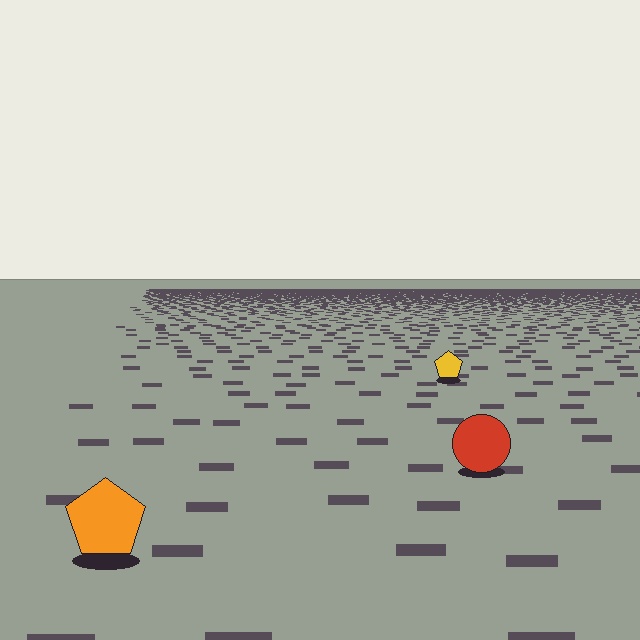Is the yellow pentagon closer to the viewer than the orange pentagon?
No. The orange pentagon is closer — you can tell from the texture gradient: the ground texture is coarser near it.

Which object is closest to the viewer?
The orange pentagon is closest. The texture marks near it are larger and more spread out.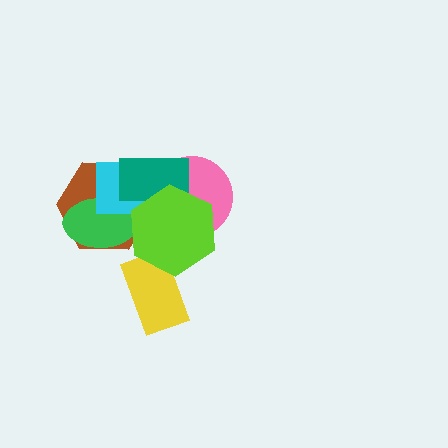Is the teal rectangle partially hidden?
Yes, it is partially covered by another shape.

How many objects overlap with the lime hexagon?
6 objects overlap with the lime hexagon.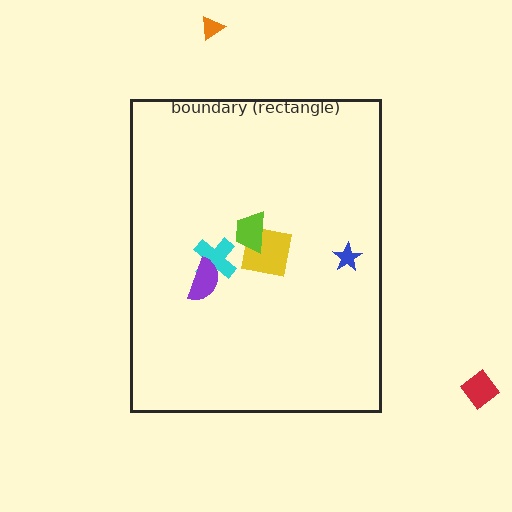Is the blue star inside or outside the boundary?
Inside.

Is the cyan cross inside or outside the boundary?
Inside.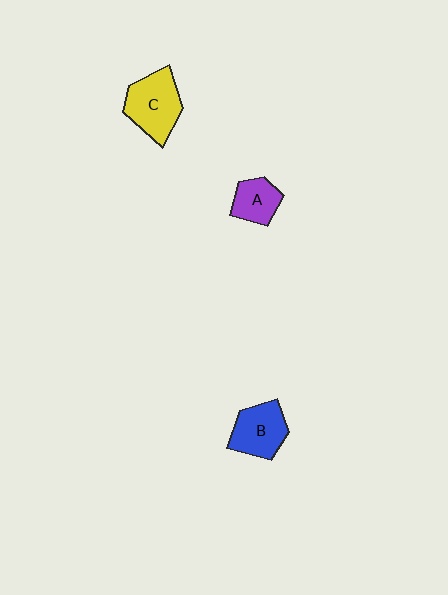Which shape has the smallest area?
Shape A (purple).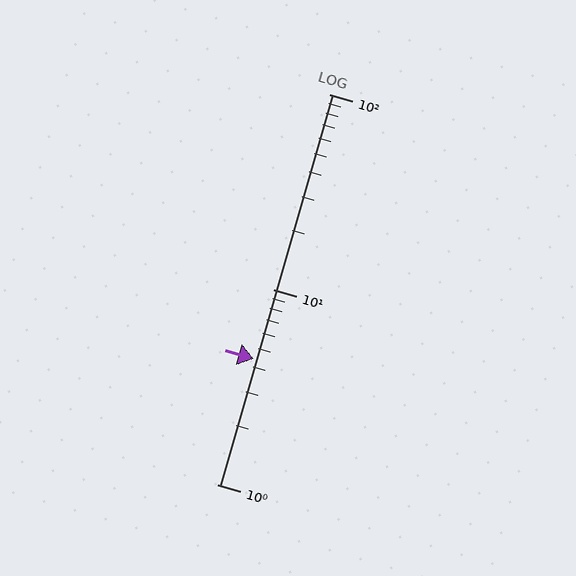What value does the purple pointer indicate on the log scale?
The pointer indicates approximately 4.4.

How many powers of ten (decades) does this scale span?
The scale spans 2 decades, from 1 to 100.